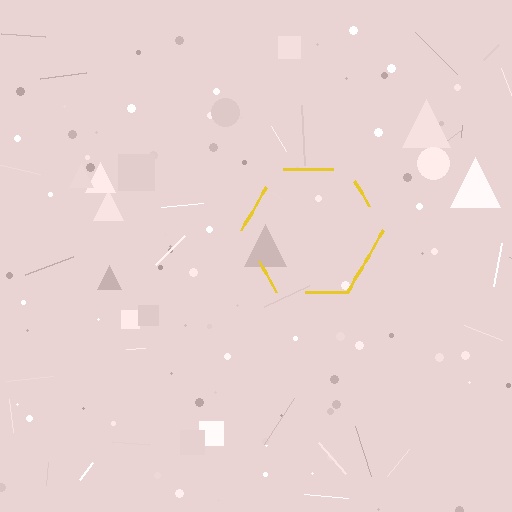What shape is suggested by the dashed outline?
The dashed outline suggests a hexagon.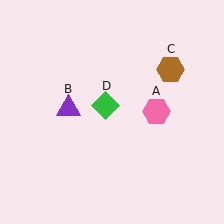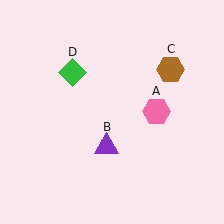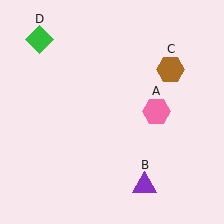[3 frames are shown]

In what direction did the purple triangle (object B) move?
The purple triangle (object B) moved down and to the right.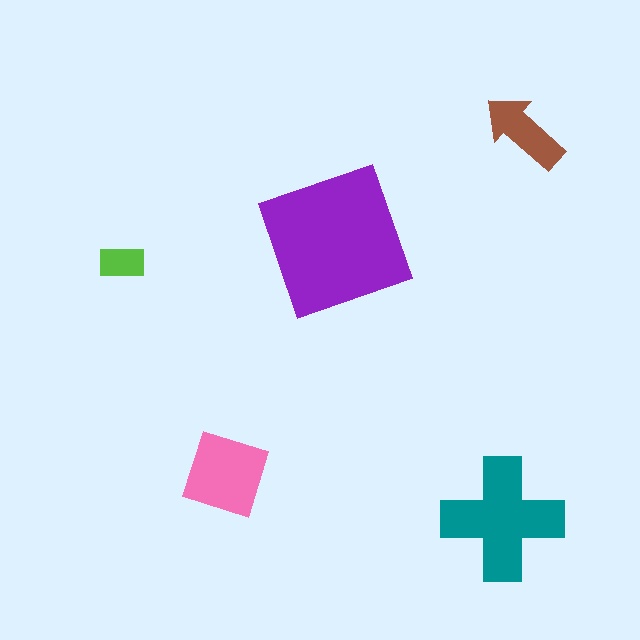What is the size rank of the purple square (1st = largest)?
1st.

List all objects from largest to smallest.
The purple square, the teal cross, the pink diamond, the brown arrow, the lime rectangle.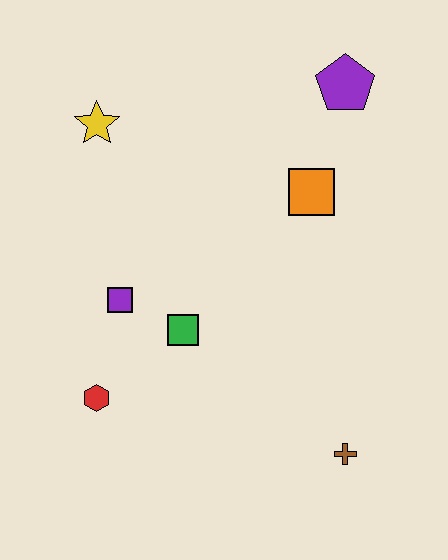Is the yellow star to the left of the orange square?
Yes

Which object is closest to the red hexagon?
The purple square is closest to the red hexagon.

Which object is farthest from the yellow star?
The brown cross is farthest from the yellow star.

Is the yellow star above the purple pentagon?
No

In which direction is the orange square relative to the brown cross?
The orange square is above the brown cross.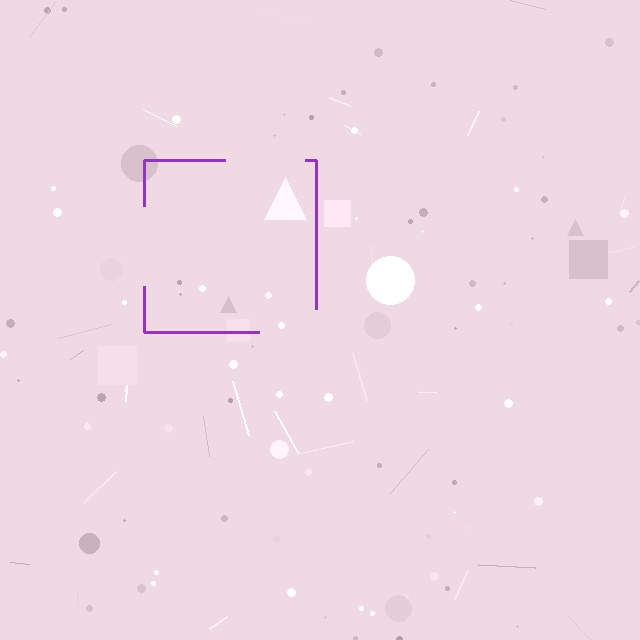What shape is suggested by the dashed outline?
The dashed outline suggests a square.